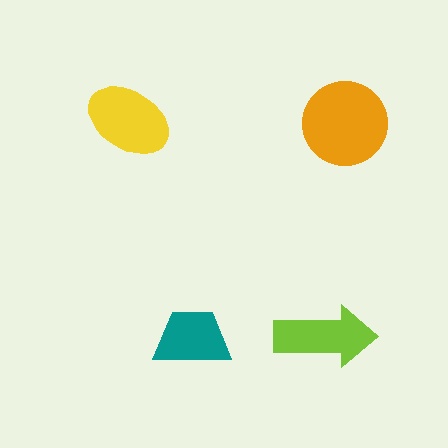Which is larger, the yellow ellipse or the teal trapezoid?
The yellow ellipse.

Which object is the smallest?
The teal trapezoid.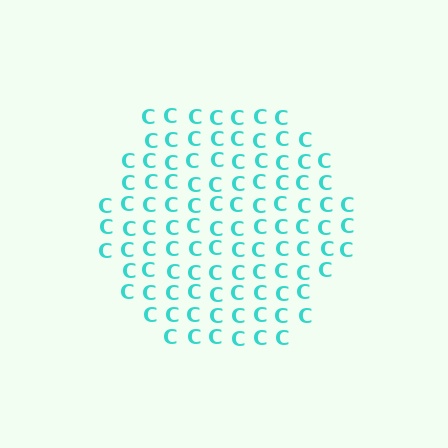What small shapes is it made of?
It is made of small letter C's.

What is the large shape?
The large shape is a hexagon.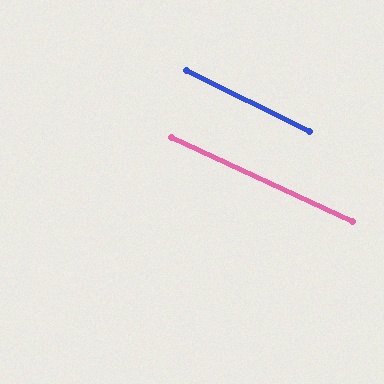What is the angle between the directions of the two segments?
Approximately 1 degree.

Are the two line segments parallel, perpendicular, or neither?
Parallel — their directions differ by only 1.3°.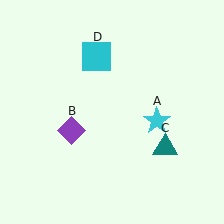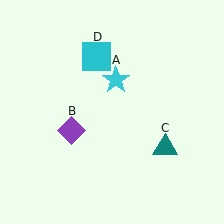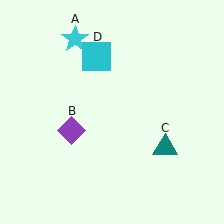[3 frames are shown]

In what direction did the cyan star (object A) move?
The cyan star (object A) moved up and to the left.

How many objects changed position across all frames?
1 object changed position: cyan star (object A).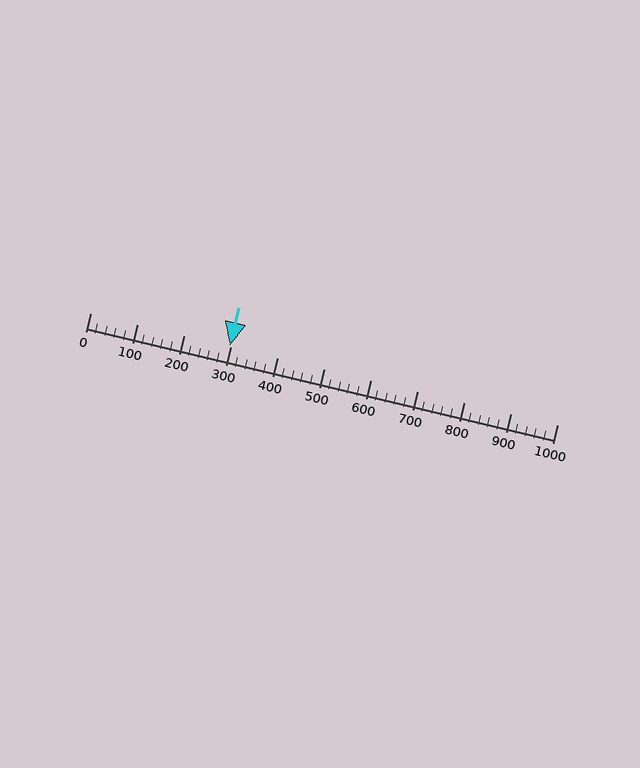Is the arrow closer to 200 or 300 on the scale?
The arrow is closer to 300.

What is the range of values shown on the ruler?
The ruler shows values from 0 to 1000.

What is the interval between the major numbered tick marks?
The major tick marks are spaced 100 units apart.